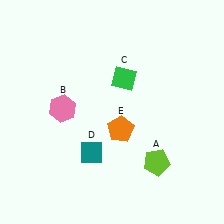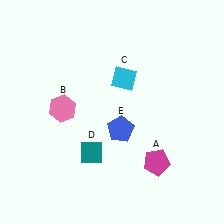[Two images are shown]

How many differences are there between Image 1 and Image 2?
There are 3 differences between the two images.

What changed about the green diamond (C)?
In Image 1, C is green. In Image 2, it changed to cyan.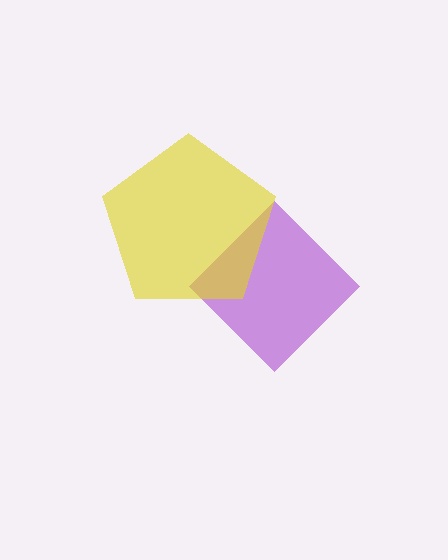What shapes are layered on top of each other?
The layered shapes are: a purple diamond, a yellow pentagon.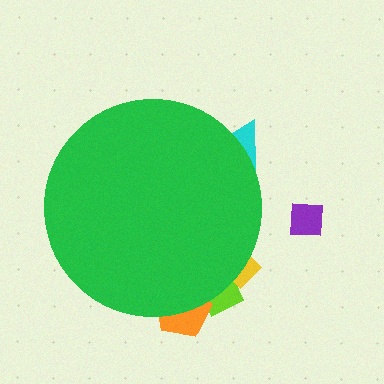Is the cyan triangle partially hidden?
Yes, the cyan triangle is partially hidden behind the green circle.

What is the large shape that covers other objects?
A green circle.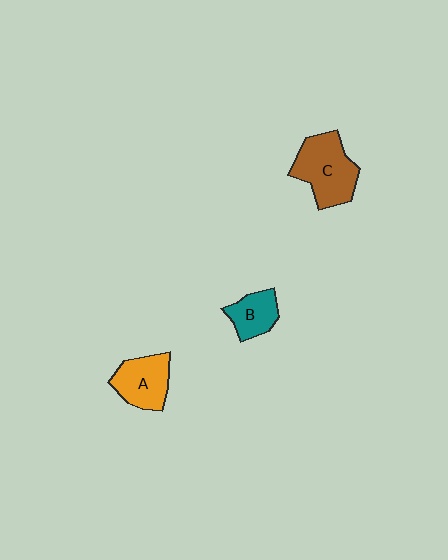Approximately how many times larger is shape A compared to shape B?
Approximately 1.4 times.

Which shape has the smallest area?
Shape B (teal).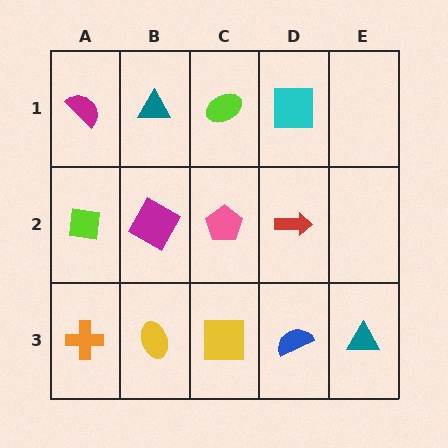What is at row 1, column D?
A cyan square.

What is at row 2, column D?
A red arrow.